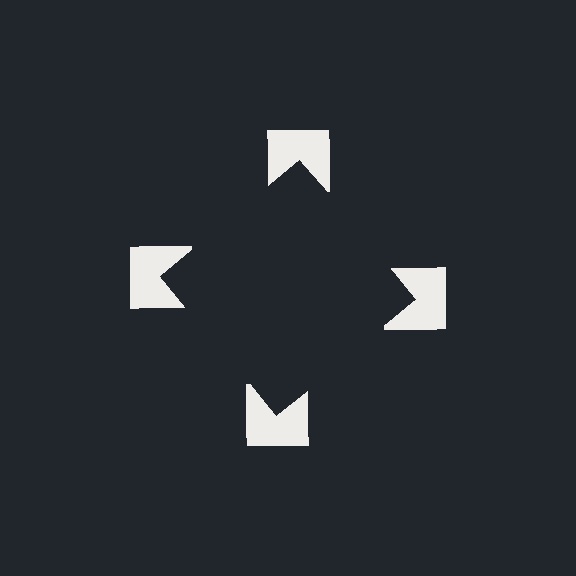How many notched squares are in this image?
There are 4 — one at each vertex of the illusory square.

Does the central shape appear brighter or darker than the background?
It typically appears slightly darker than the background, even though no actual brightness change is drawn.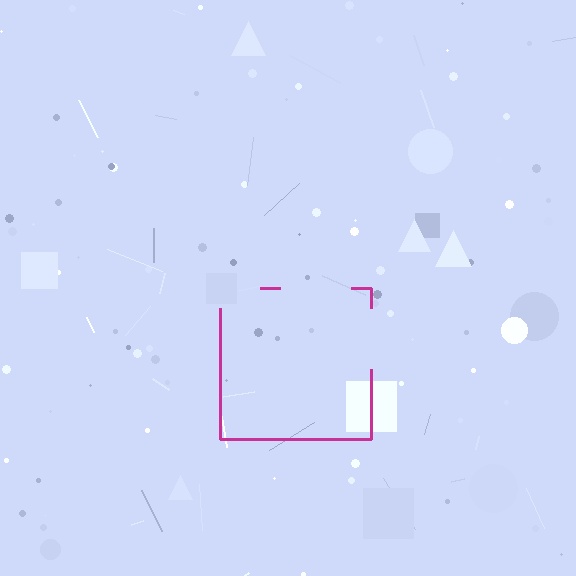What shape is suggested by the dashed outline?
The dashed outline suggests a square.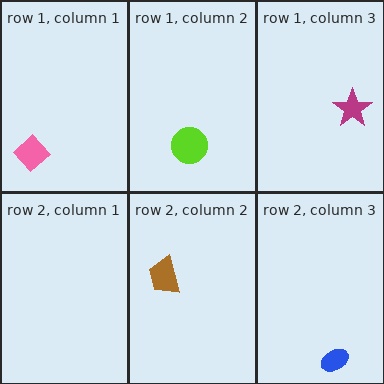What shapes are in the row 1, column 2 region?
The lime circle.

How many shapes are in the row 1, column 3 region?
1.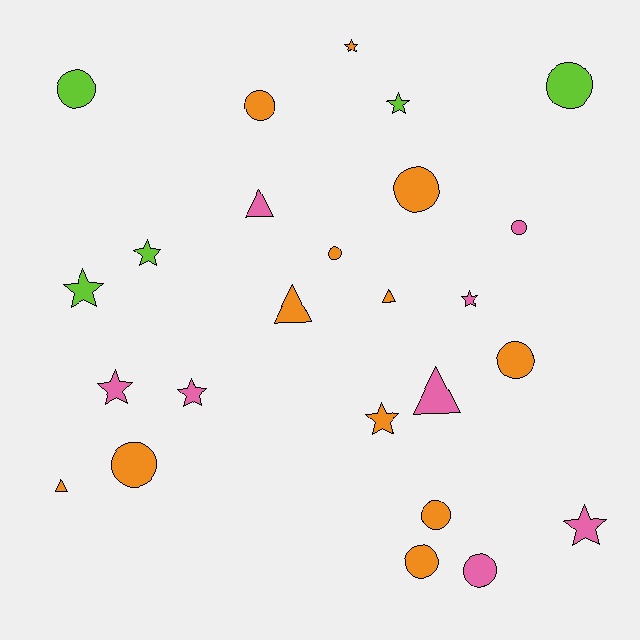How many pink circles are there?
There are 2 pink circles.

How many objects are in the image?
There are 25 objects.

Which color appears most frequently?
Orange, with 12 objects.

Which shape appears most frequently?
Circle, with 11 objects.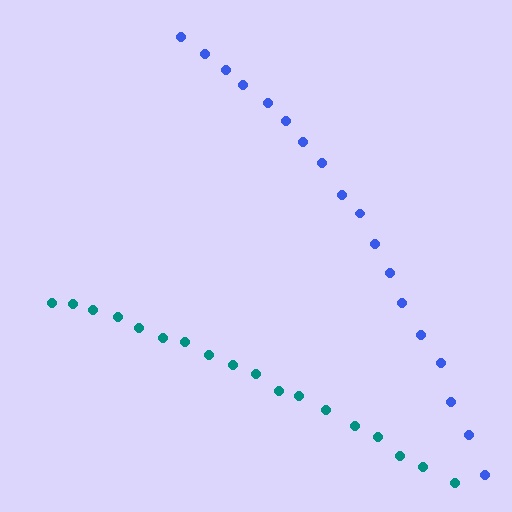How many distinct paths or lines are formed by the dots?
There are 2 distinct paths.